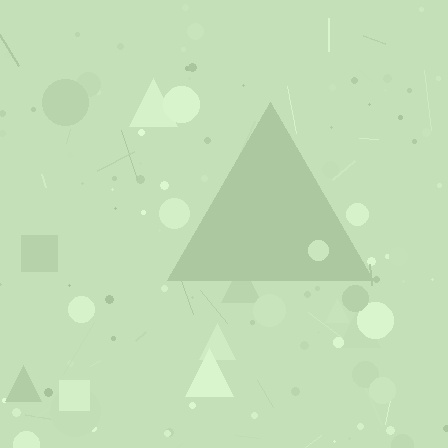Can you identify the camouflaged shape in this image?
The camouflaged shape is a triangle.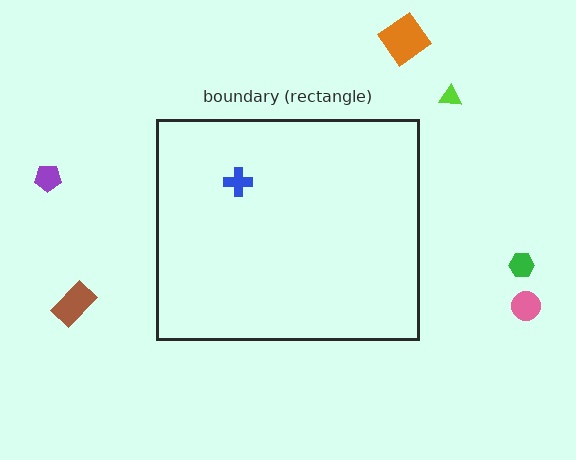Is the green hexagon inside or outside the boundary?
Outside.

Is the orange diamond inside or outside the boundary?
Outside.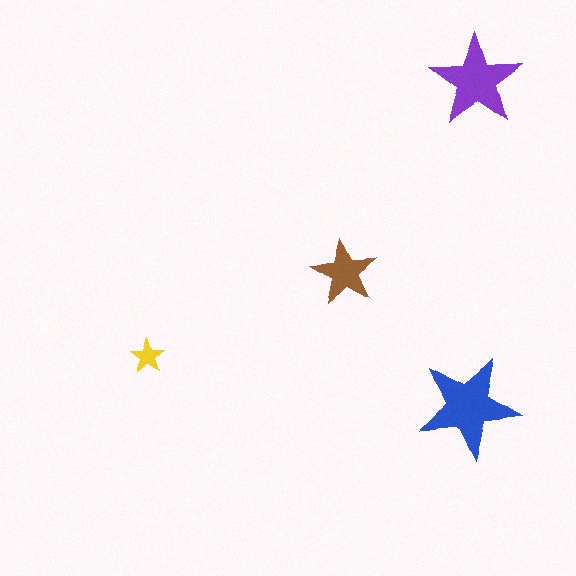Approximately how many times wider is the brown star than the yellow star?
About 2 times wider.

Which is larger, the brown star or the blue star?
The blue one.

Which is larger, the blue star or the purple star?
The blue one.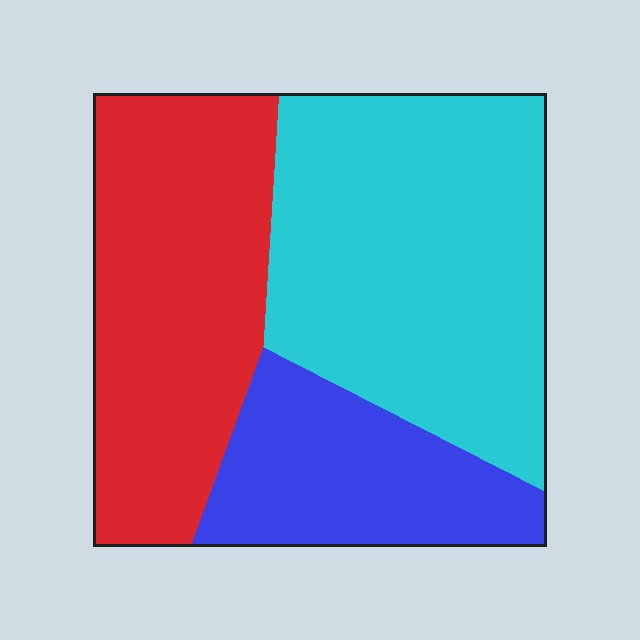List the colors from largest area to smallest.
From largest to smallest: cyan, red, blue.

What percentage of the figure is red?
Red covers about 35% of the figure.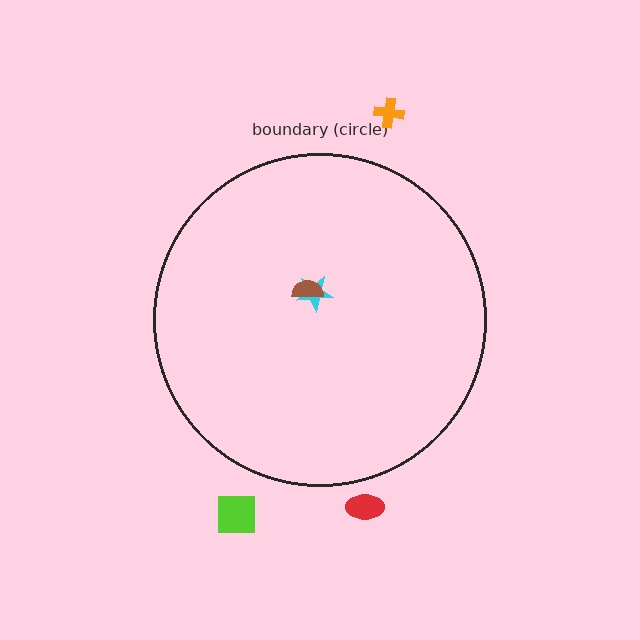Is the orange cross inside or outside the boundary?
Outside.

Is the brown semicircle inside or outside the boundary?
Inside.